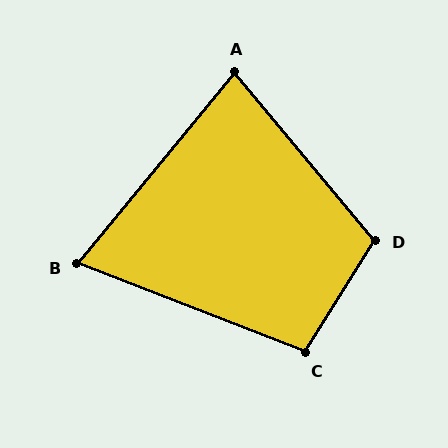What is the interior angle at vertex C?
Approximately 101 degrees (obtuse).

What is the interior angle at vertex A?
Approximately 79 degrees (acute).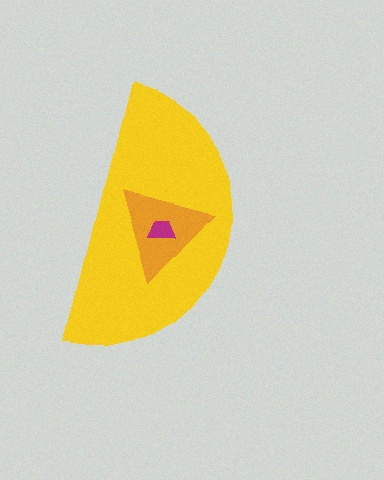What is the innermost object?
The magenta trapezoid.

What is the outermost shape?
The yellow semicircle.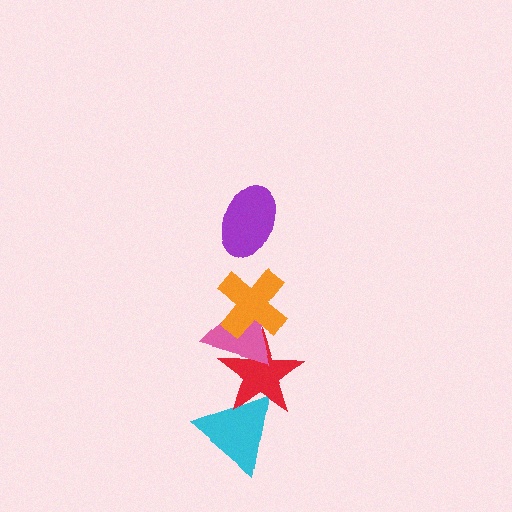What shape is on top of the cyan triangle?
The red star is on top of the cyan triangle.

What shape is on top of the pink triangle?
The orange cross is on top of the pink triangle.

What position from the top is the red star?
The red star is 4th from the top.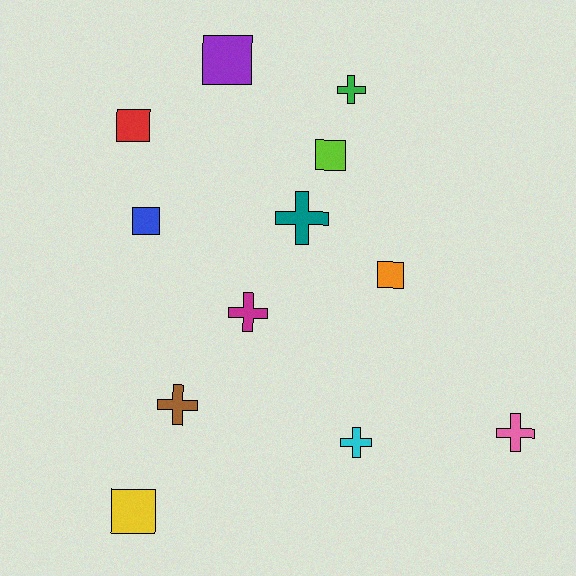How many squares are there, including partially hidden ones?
There are 6 squares.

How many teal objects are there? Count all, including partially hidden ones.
There is 1 teal object.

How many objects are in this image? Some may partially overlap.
There are 12 objects.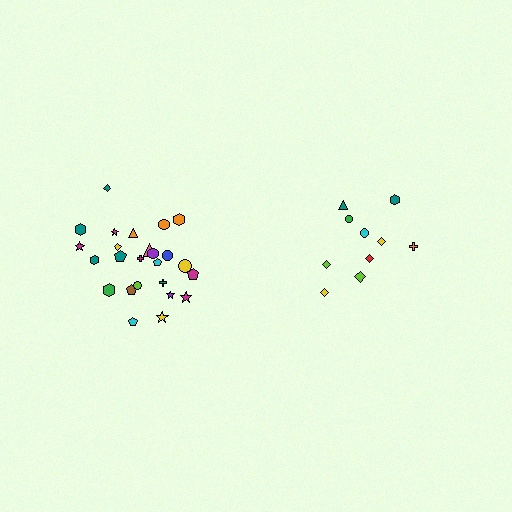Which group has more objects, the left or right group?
The left group.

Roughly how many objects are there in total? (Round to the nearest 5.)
Roughly 35 objects in total.